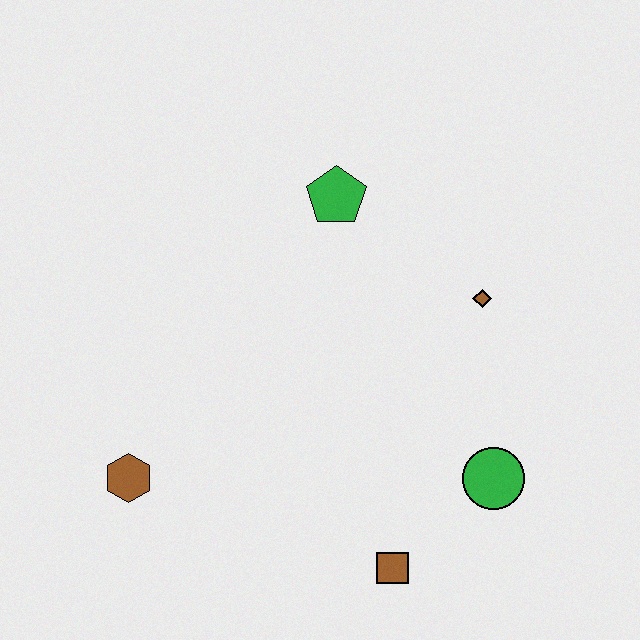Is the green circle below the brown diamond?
Yes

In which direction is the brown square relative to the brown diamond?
The brown square is below the brown diamond.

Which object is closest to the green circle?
The brown square is closest to the green circle.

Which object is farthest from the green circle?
The brown hexagon is farthest from the green circle.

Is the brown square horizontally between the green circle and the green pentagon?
Yes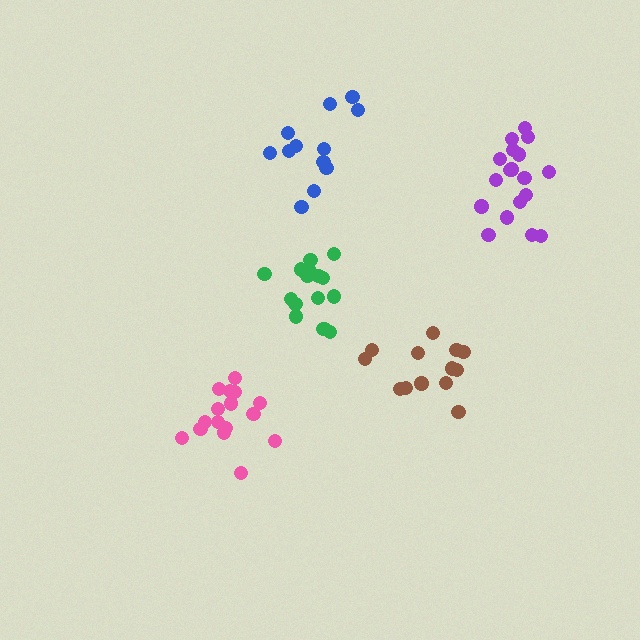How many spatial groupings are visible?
There are 5 spatial groupings.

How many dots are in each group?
Group 1: 16 dots, Group 2: 12 dots, Group 3: 18 dots, Group 4: 13 dots, Group 5: 18 dots (77 total).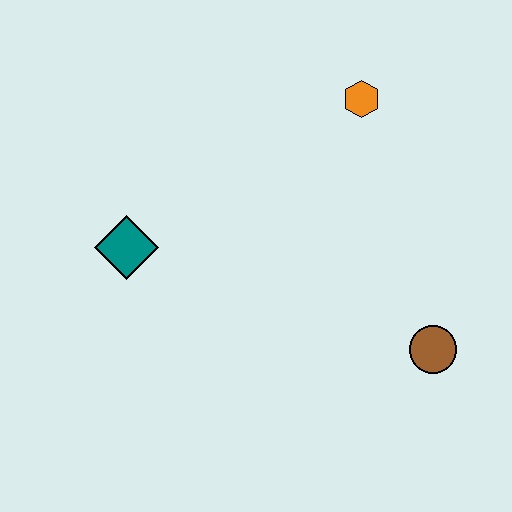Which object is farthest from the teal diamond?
The brown circle is farthest from the teal diamond.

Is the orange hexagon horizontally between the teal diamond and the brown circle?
Yes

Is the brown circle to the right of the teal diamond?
Yes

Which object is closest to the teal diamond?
The orange hexagon is closest to the teal diamond.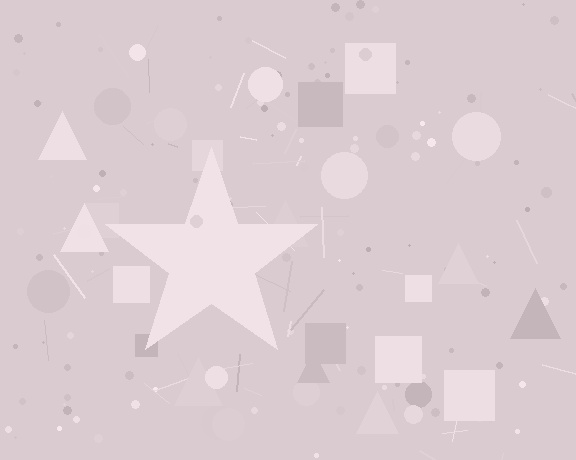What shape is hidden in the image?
A star is hidden in the image.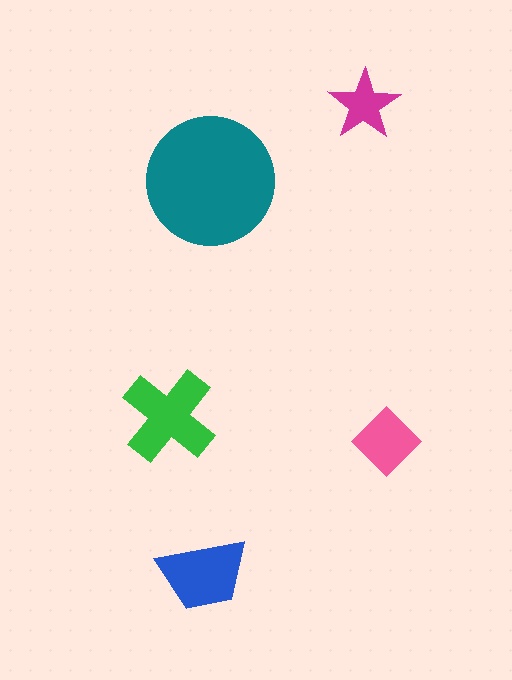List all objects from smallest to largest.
The magenta star, the pink diamond, the blue trapezoid, the green cross, the teal circle.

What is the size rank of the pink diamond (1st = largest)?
4th.